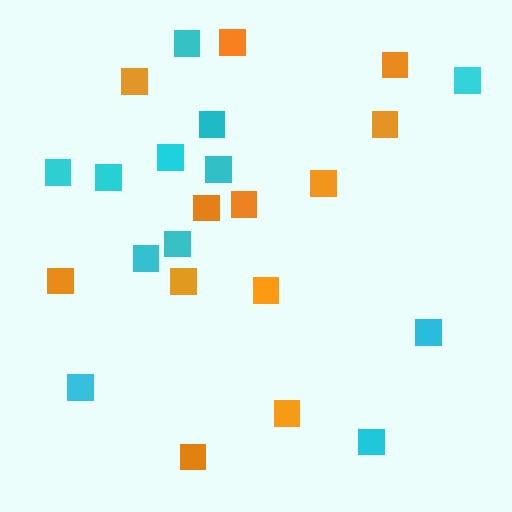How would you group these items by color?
There are 2 groups: one group of orange squares (12) and one group of cyan squares (12).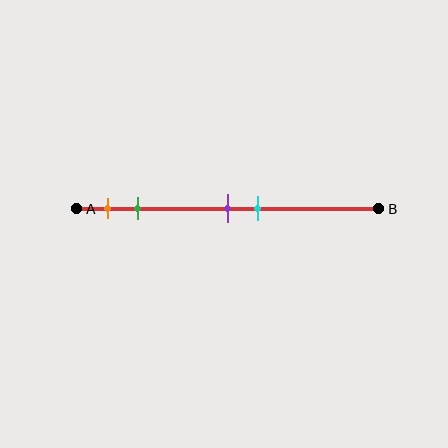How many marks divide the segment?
There are 4 marks dividing the segment.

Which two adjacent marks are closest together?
The purple and cyan marks are the closest adjacent pair.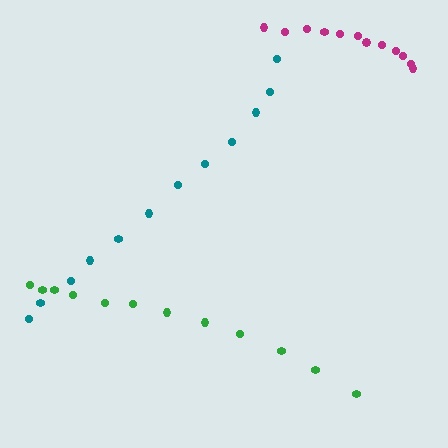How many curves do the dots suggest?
There are 3 distinct paths.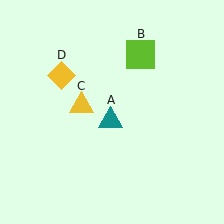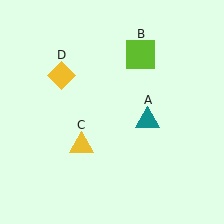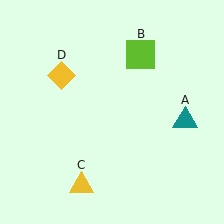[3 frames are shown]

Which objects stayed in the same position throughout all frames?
Lime square (object B) and yellow diamond (object D) remained stationary.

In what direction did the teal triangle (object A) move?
The teal triangle (object A) moved right.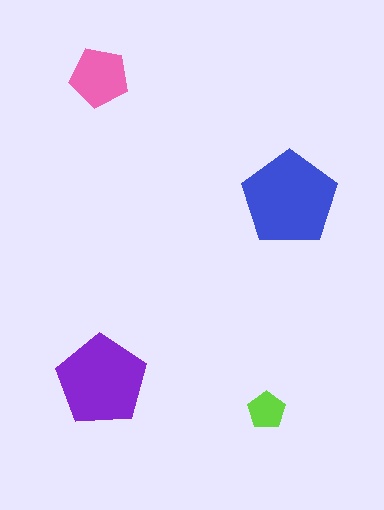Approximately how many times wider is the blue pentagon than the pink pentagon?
About 1.5 times wider.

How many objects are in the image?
There are 4 objects in the image.